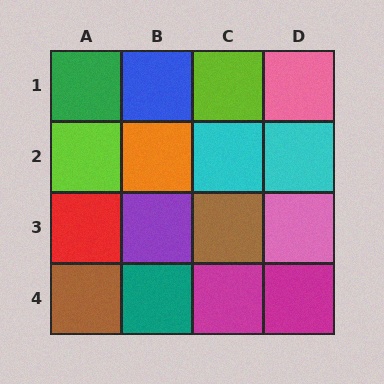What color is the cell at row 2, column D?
Cyan.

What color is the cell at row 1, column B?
Blue.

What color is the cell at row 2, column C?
Cyan.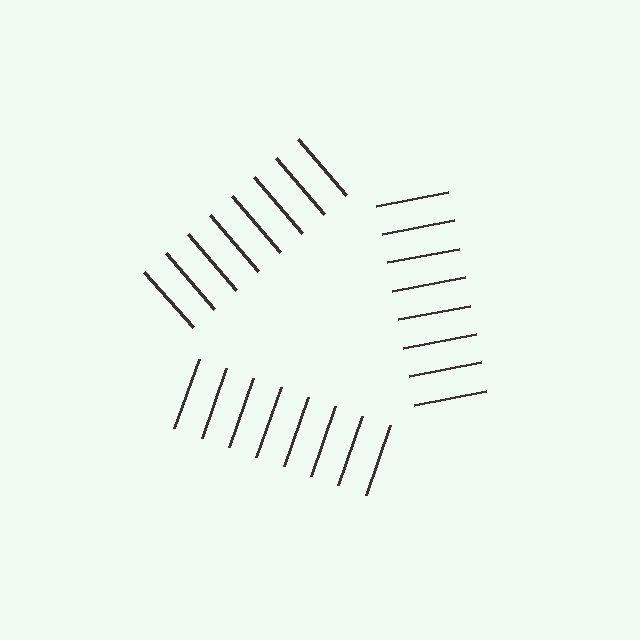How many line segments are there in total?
24 — 8 along each of the 3 edges.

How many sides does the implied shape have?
3 sides — the line-ends trace a triangle.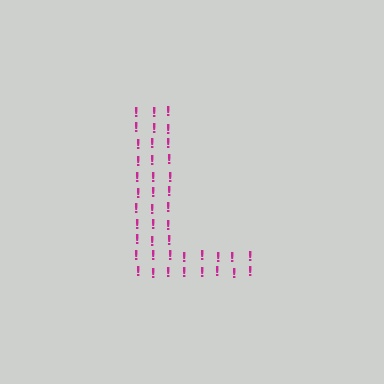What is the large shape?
The large shape is the letter L.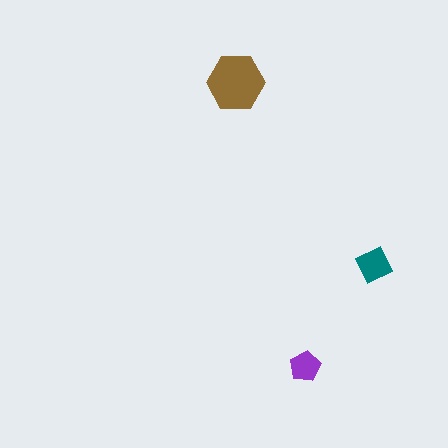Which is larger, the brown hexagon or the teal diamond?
The brown hexagon.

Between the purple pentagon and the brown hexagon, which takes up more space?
The brown hexagon.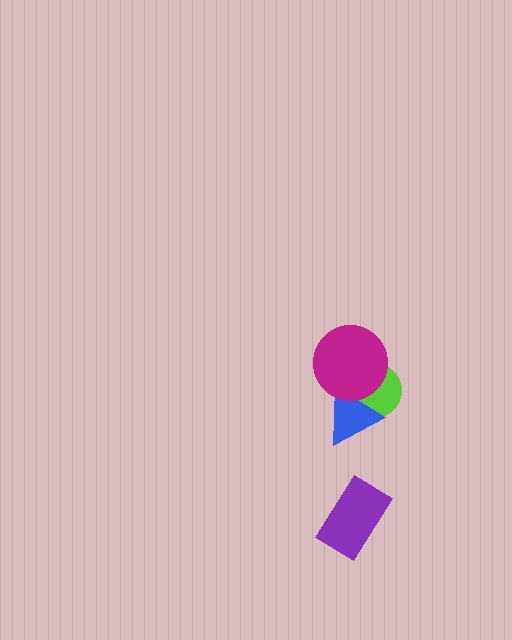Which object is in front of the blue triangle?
The magenta circle is in front of the blue triangle.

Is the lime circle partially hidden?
Yes, it is partially covered by another shape.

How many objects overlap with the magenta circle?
2 objects overlap with the magenta circle.